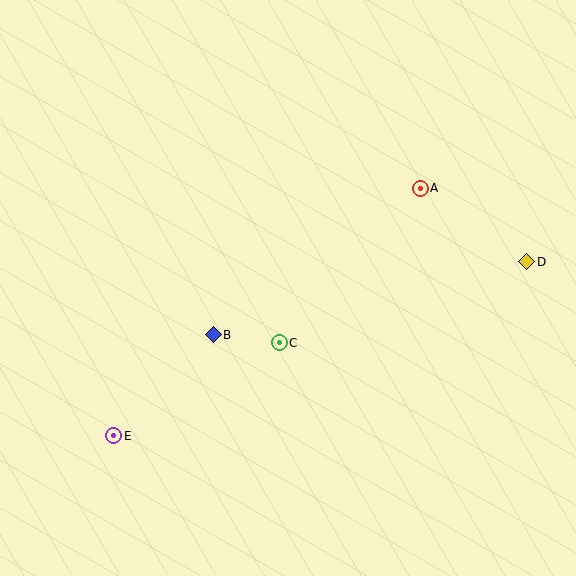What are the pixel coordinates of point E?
Point E is at (114, 436).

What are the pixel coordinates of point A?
Point A is at (420, 188).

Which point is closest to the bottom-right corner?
Point D is closest to the bottom-right corner.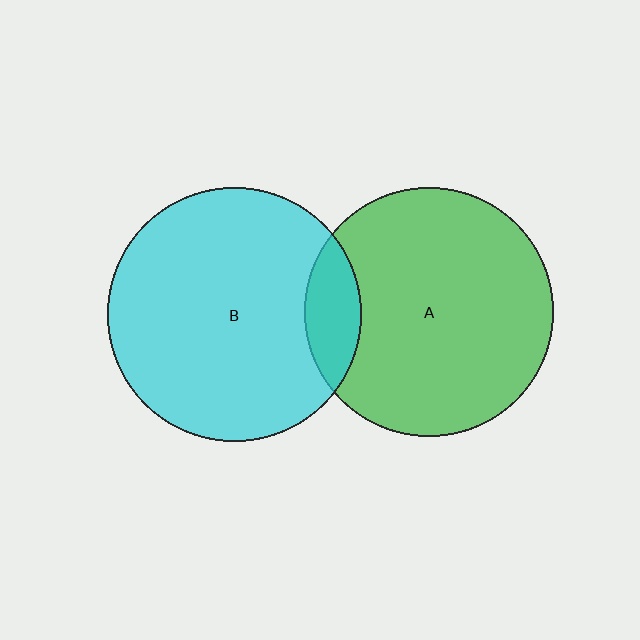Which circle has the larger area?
Circle B (cyan).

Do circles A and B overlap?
Yes.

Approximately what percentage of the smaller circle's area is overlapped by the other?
Approximately 15%.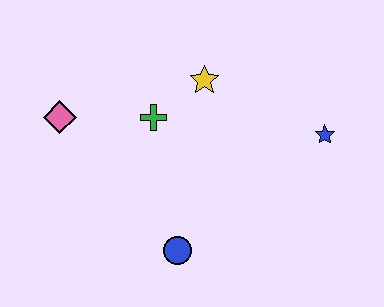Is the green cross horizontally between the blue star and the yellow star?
No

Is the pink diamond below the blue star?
No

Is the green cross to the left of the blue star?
Yes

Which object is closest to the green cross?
The yellow star is closest to the green cross.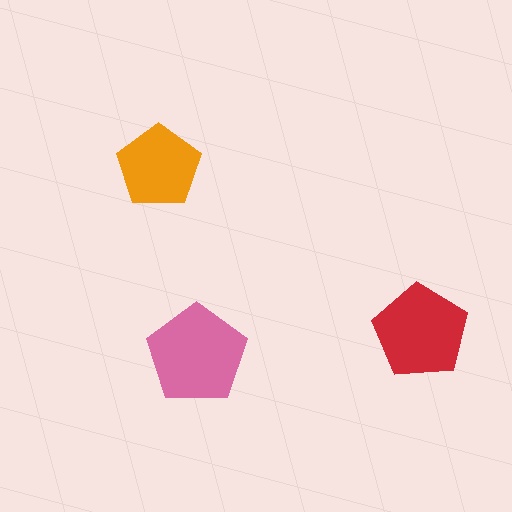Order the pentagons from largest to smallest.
the pink one, the red one, the orange one.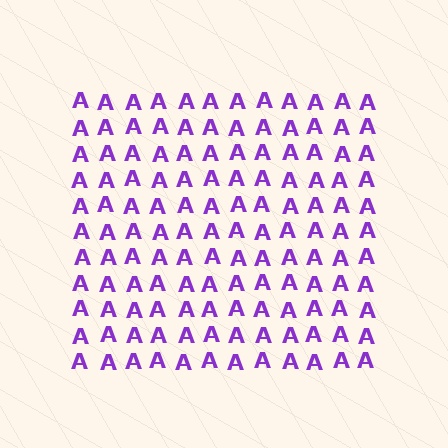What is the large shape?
The large shape is a square.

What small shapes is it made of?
It is made of small letter A's.